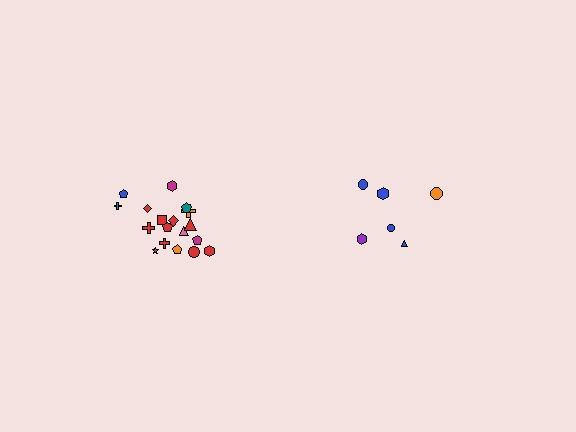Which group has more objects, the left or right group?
The left group.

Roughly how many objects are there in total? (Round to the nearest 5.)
Roughly 25 objects in total.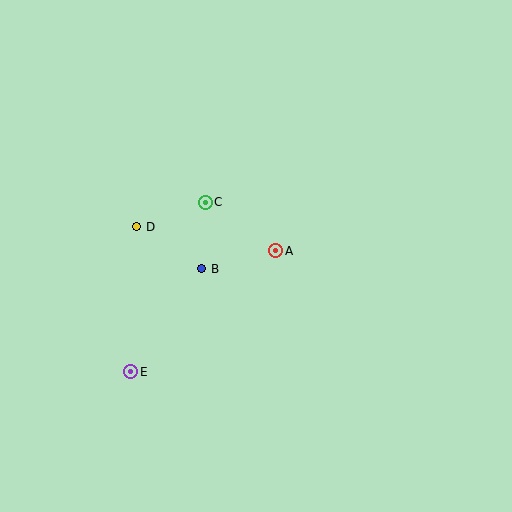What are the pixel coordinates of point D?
Point D is at (137, 227).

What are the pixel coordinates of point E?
Point E is at (131, 372).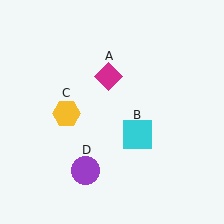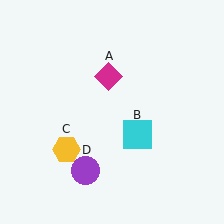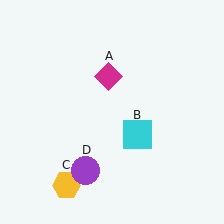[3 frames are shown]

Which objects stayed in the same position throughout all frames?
Magenta diamond (object A) and cyan square (object B) and purple circle (object D) remained stationary.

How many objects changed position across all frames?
1 object changed position: yellow hexagon (object C).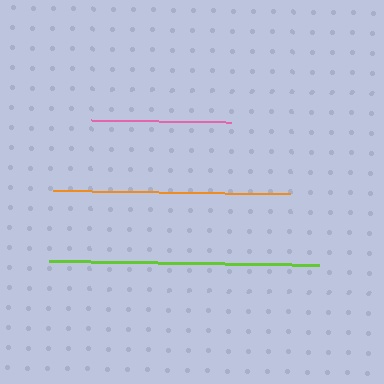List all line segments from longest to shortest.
From longest to shortest: lime, orange, pink.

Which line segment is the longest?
The lime line is the longest at approximately 271 pixels.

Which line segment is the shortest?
The pink line is the shortest at approximately 139 pixels.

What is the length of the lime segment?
The lime segment is approximately 271 pixels long.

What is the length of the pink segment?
The pink segment is approximately 139 pixels long.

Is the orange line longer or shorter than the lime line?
The lime line is longer than the orange line.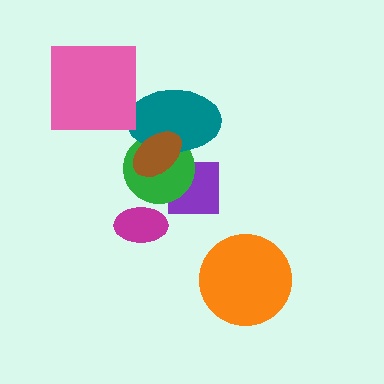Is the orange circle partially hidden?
No, no other shape covers it.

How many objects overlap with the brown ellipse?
2 objects overlap with the brown ellipse.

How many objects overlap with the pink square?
0 objects overlap with the pink square.